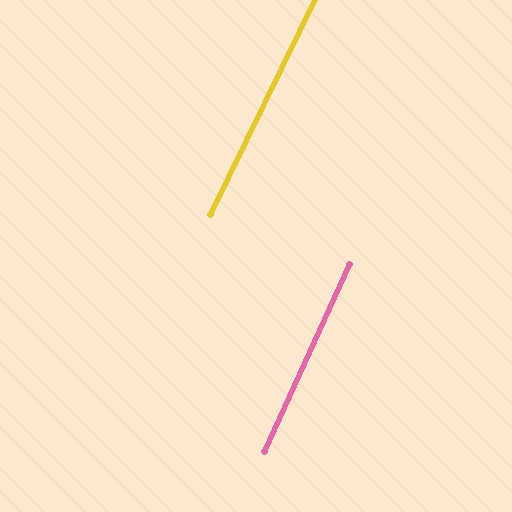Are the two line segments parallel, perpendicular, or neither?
Parallel — their directions differ by only 1.3°.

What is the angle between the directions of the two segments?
Approximately 1 degree.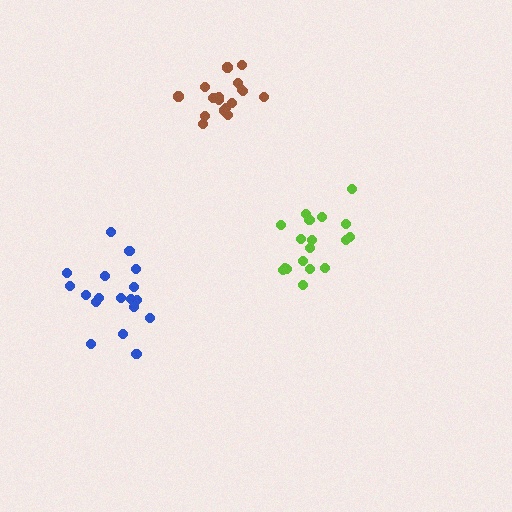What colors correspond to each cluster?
The clusters are colored: lime, blue, brown.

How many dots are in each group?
Group 1: 18 dots, Group 2: 18 dots, Group 3: 17 dots (53 total).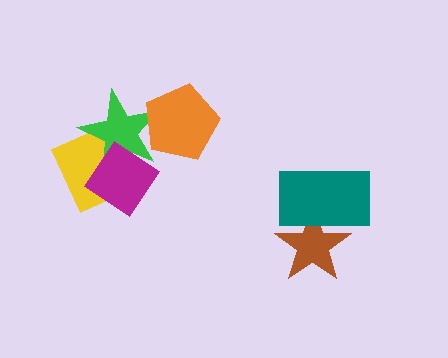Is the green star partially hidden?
Yes, it is partially covered by another shape.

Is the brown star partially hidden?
Yes, it is partially covered by another shape.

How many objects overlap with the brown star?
1 object overlaps with the brown star.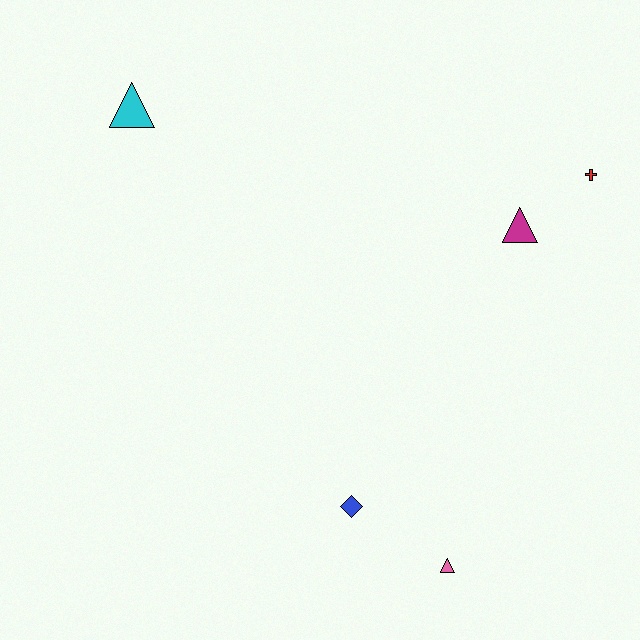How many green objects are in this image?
There are no green objects.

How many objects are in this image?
There are 5 objects.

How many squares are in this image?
There are no squares.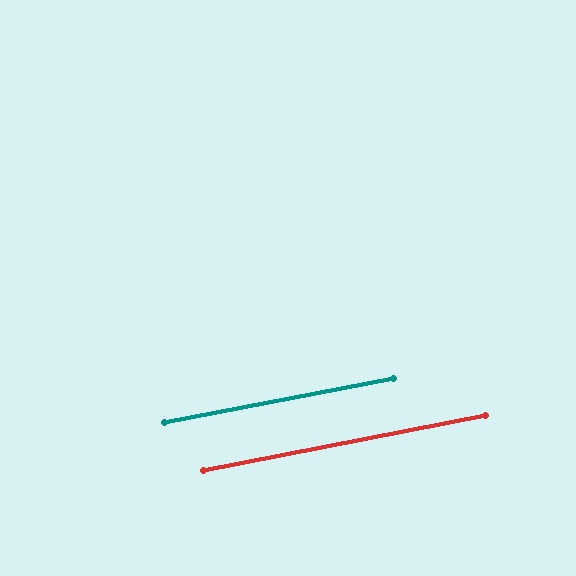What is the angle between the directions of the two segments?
Approximately 0 degrees.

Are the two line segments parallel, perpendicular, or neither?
Parallel — their directions differ by only 0.2°.